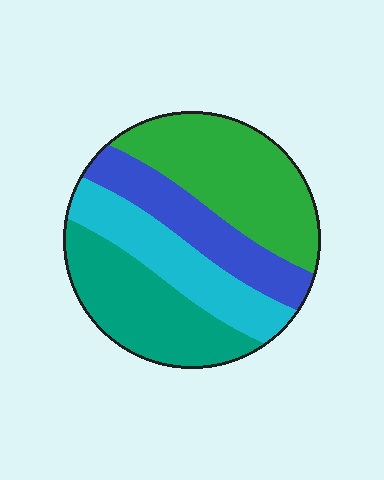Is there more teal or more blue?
Teal.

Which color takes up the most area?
Green, at roughly 35%.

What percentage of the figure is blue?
Blue covers about 20% of the figure.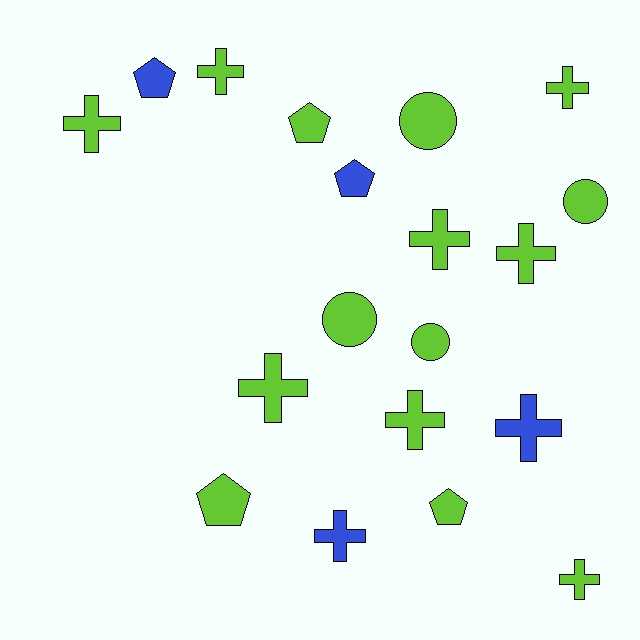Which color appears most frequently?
Lime, with 15 objects.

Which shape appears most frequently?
Cross, with 10 objects.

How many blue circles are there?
There are no blue circles.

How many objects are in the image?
There are 19 objects.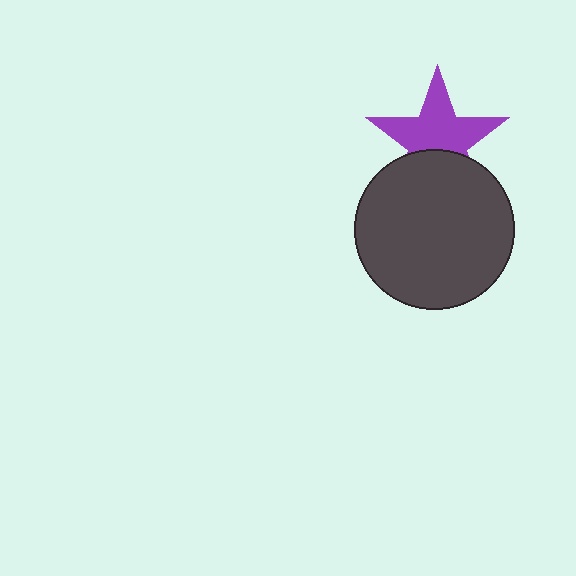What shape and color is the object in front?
The object in front is a dark gray circle.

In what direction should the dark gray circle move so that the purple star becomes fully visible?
The dark gray circle should move down. That is the shortest direction to clear the overlap and leave the purple star fully visible.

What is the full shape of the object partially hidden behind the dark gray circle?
The partially hidden object is a purple star.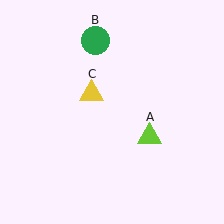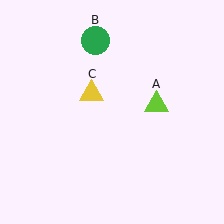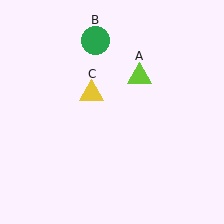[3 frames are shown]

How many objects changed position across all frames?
1 object changed position: lime triangle (object A).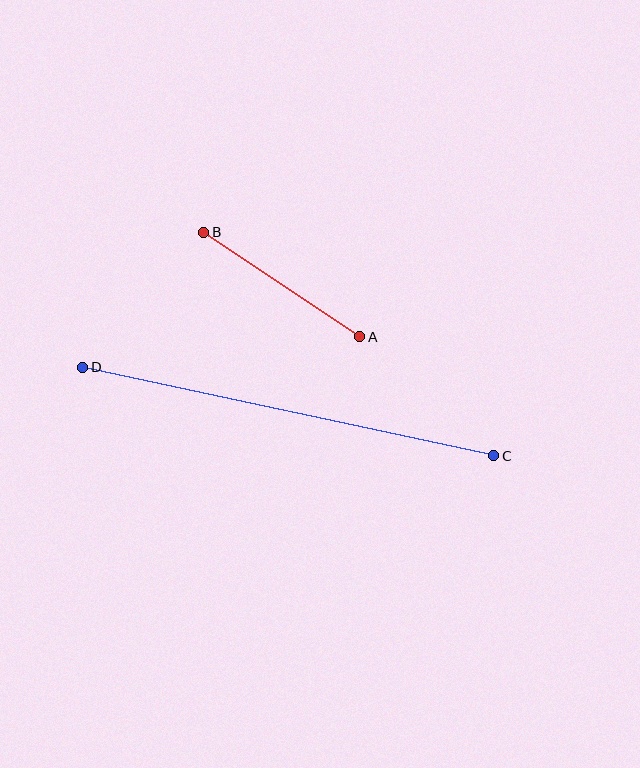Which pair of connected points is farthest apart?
Points C and D are farthest apart.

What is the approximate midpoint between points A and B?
The midpoint is at approximately (282, 285) pixels.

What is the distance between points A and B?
The distance is approximately 188 pixels.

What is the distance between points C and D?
The distance is approximately 421 pixels.